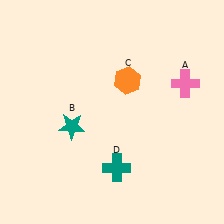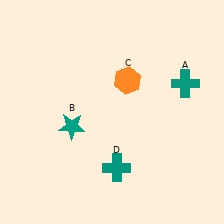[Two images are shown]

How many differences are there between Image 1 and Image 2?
There is 1 difference between the two images.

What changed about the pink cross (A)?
In Image 1, A is pink. In Image 2, it changed to teal.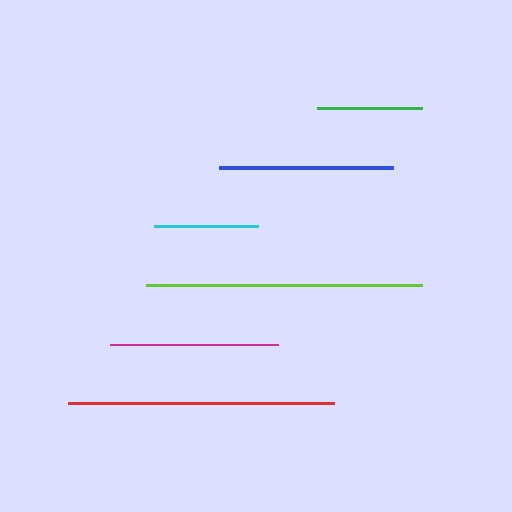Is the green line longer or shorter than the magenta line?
The magenta line is longer than the green line.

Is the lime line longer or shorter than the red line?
The lime line is longer than the red line.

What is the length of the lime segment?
The lime segment is approximately 276 pixels long.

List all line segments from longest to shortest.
From longest to shortest: lime, red, blue, magenta, green, cyan.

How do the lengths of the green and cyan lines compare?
The green and cyan lines are approximately the same length.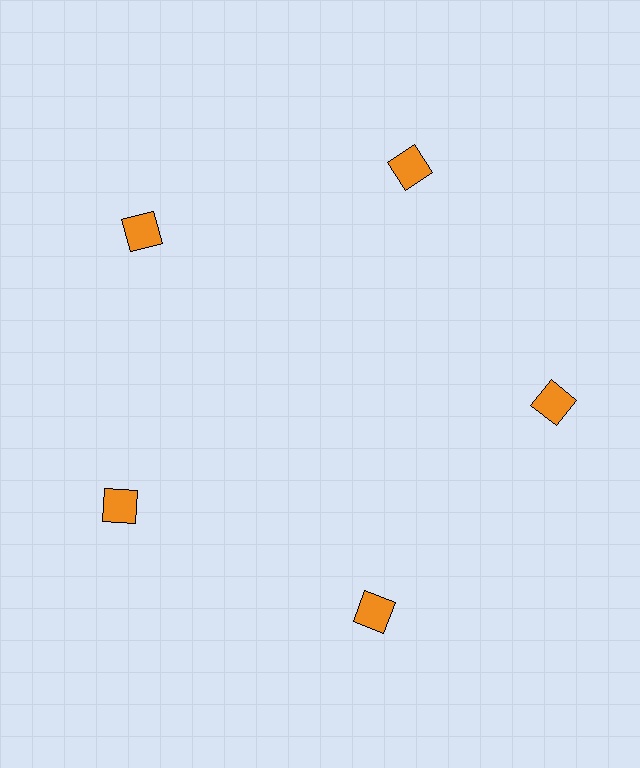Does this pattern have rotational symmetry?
Yes, this pattern has 5-fold rotational symmetry. It looks the same after rotating 72 degrees around the center.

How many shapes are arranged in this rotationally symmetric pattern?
There are 5 shapes, arranged in 5 groups of 1.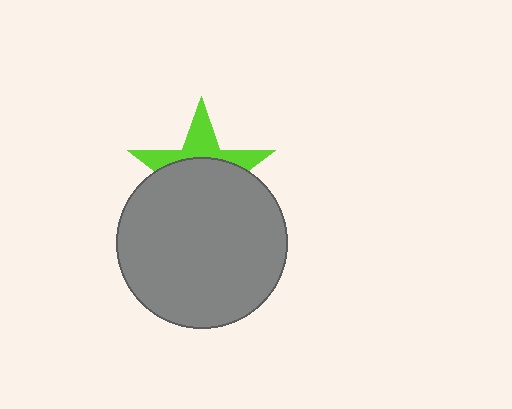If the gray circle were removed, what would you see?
You would see the complete lime star.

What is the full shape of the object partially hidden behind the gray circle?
The partially hidden object is a lime star.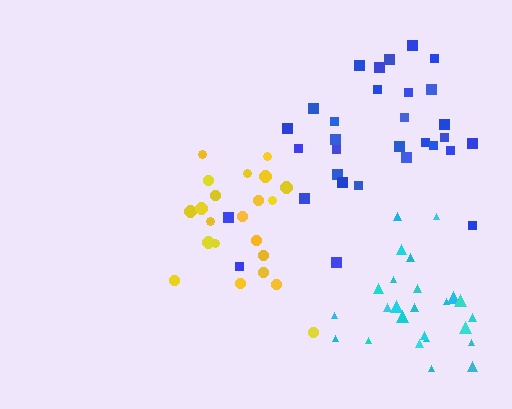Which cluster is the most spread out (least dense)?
Blue.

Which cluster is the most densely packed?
Yellow.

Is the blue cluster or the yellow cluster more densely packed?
Yellow.